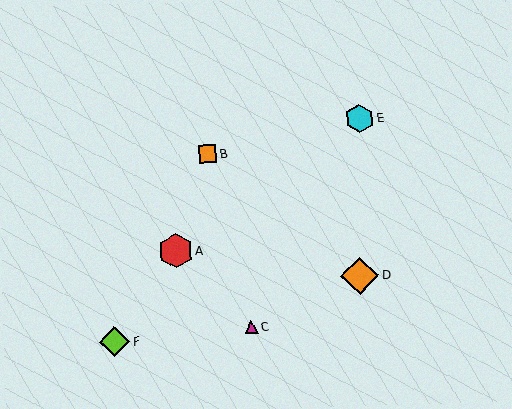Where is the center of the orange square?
The center of the orange square is at (208, 154).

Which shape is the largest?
The orange diamond (labeled D) is the largest.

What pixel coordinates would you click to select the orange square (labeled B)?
Click at (208, 154) to select the orange square B.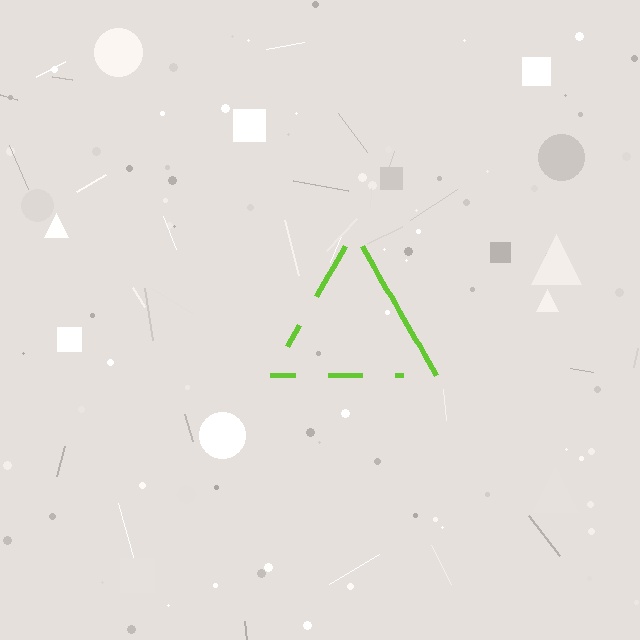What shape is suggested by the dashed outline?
The dashed outline suggests a triangle.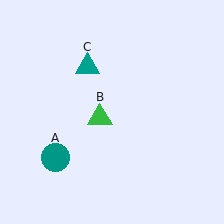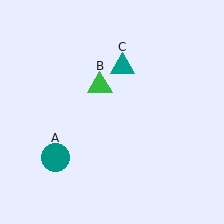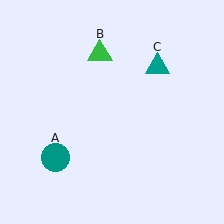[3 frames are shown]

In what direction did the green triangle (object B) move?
The green triangle (object B) moved up.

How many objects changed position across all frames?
2 objects changed position: green triangle (object B), teal triangle (object C).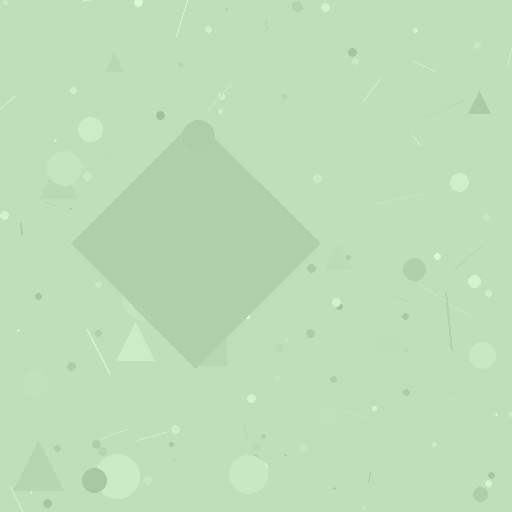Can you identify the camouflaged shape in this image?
The camouflaged shape is a diamond.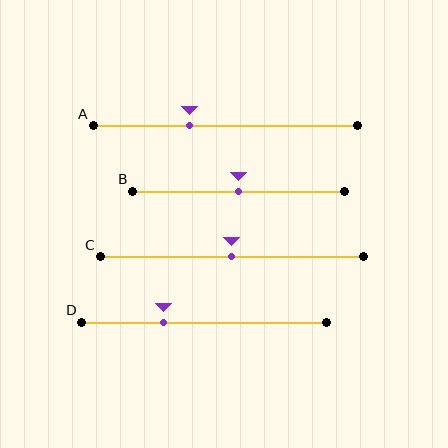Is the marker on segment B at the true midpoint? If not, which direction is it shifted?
Yes, the marker on segment B is at the true midpoint.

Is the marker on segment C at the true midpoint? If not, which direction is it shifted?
Yes, the marker on segment C is at the true midpoint.